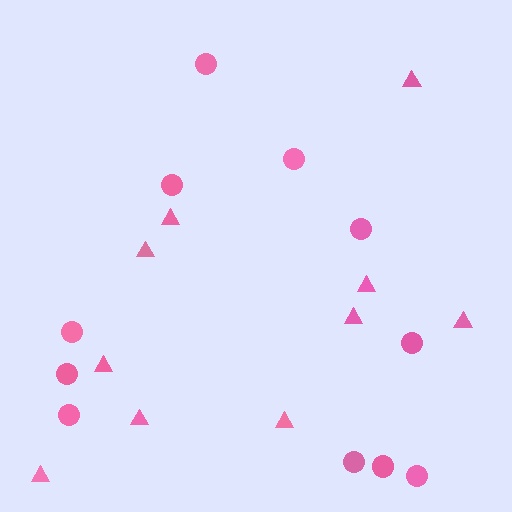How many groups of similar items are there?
There are 2 groups: one group of triangles (10) and one group of circles (11).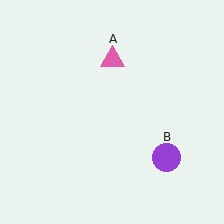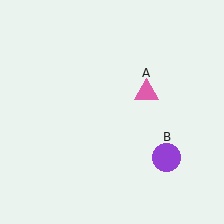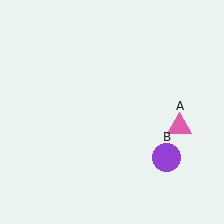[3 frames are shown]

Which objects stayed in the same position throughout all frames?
Purple circle (object B) remained stationary.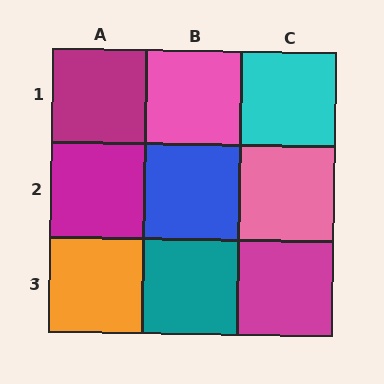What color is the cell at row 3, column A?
Orange.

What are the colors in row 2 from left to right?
Magenta, blue, pink.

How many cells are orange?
1 cell is orange.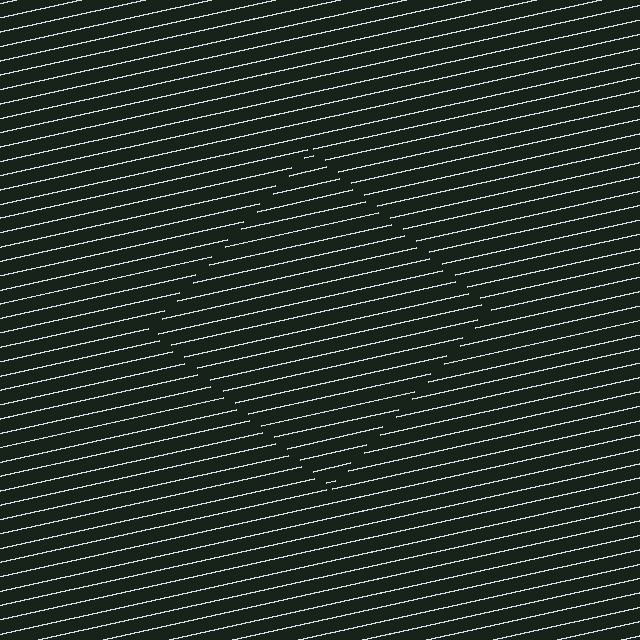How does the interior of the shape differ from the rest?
The interior of the shape contains the same grating, shifted by half a period — the contour is defined by the phase discontinuity where line-ends from the inner and outer gratings abut.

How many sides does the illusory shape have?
4 sides — the line-ends trace a square.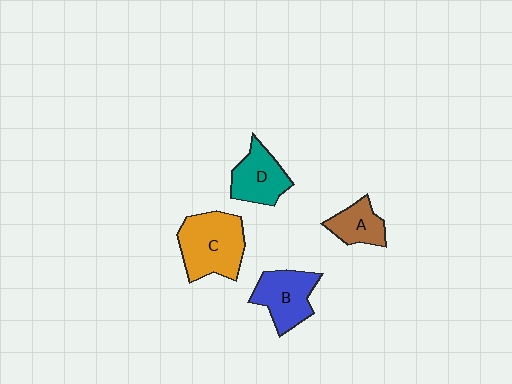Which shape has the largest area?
Shape C (orange).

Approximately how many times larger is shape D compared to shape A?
Approximately 1.4 times.